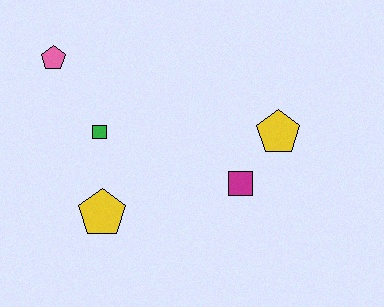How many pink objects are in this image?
There is 1 pink object.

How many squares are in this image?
There are 2 squares.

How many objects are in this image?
There are 5 objects.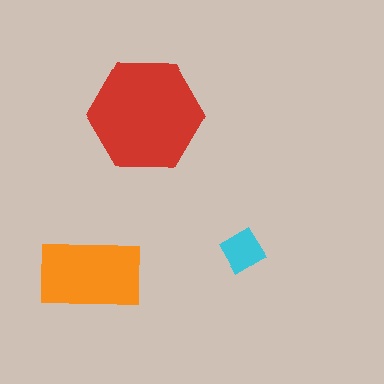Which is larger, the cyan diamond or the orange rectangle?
The orange rectangle.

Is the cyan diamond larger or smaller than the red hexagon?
Smaller.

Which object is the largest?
The red hexagon.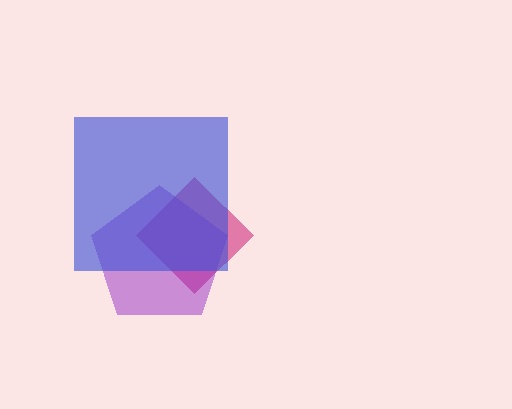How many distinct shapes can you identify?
There are 3 distinct shapes: a magenta diamond, a purple pentagon, a blue square.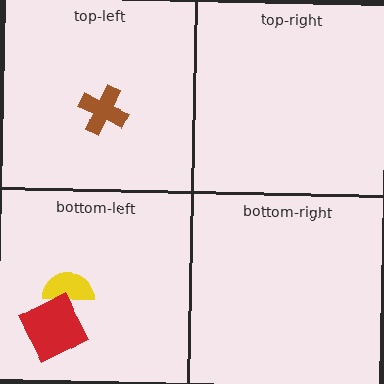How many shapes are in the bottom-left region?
2.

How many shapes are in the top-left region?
1.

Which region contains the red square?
The bottom-left region.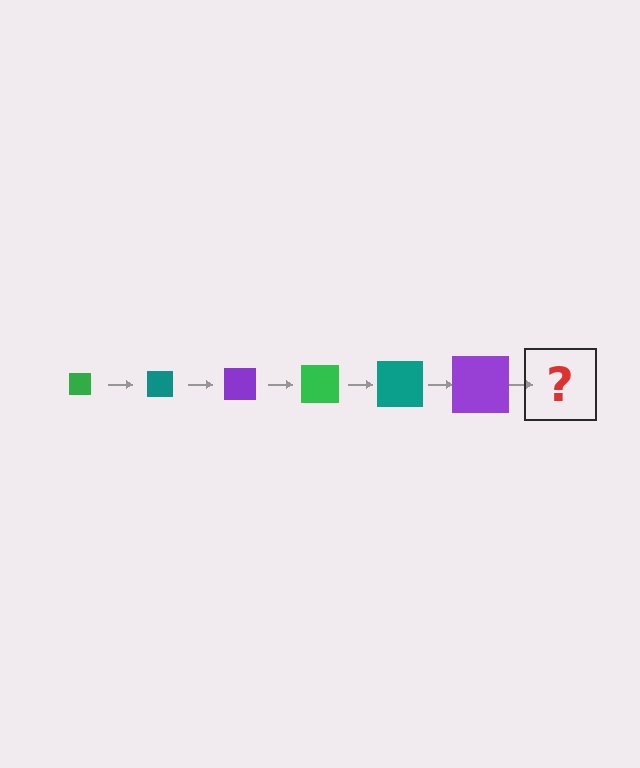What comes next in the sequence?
The next element should be a green square, larger than the previous one.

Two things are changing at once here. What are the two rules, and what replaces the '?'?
The two rules are that the square grows larger each step and the color cycles through green, teal, and purple. The '?' should be a green square, larger than the previous one.